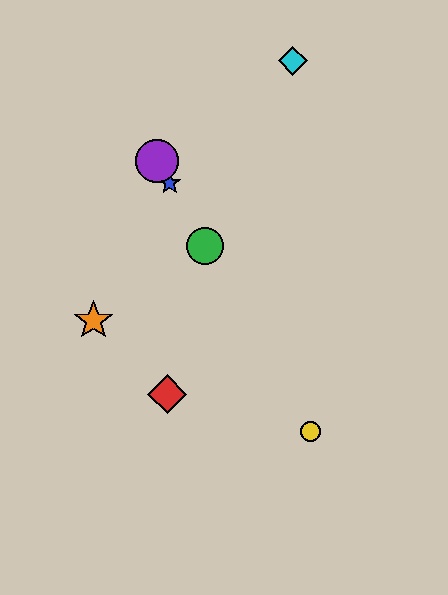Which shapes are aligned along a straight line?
The blue star, the green circle, the yellow circle, the purple circle are aligned along a straight line.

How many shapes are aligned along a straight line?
4 shapes (the blue star, the green circle, the yellow circle, the purple circle) are aligned along a straight line.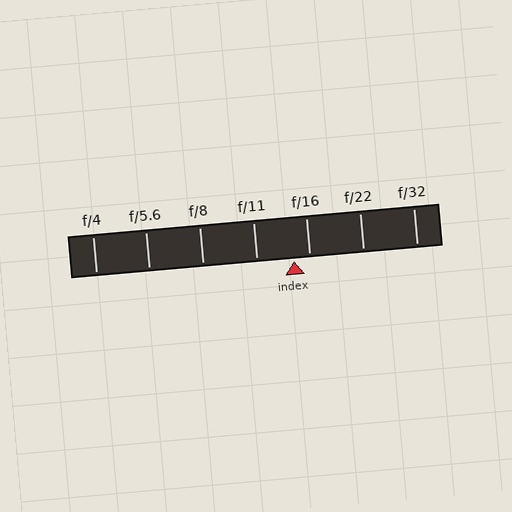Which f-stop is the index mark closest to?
The index mark is closest to f/16.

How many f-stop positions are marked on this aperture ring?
There are 7 f-stop positions marked.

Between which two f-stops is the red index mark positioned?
The index mark is between f/11 and f/16.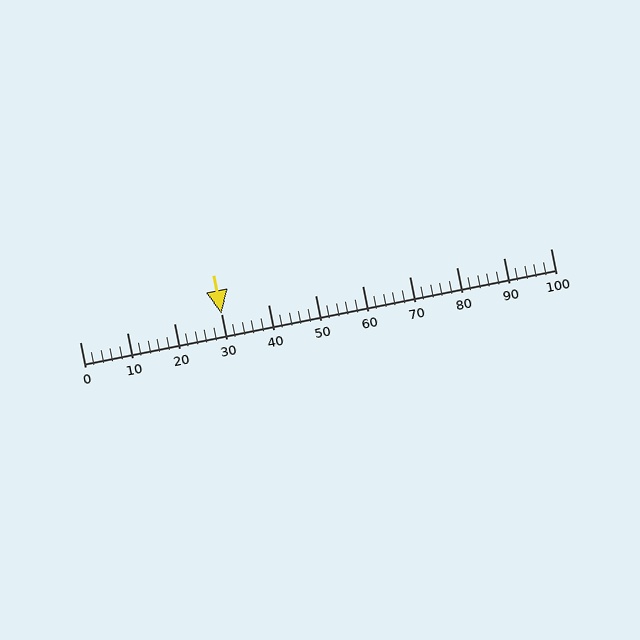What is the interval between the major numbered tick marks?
The major tick marks are spaced 10 units apart.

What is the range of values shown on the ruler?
The ruler shows values from 0 to 100.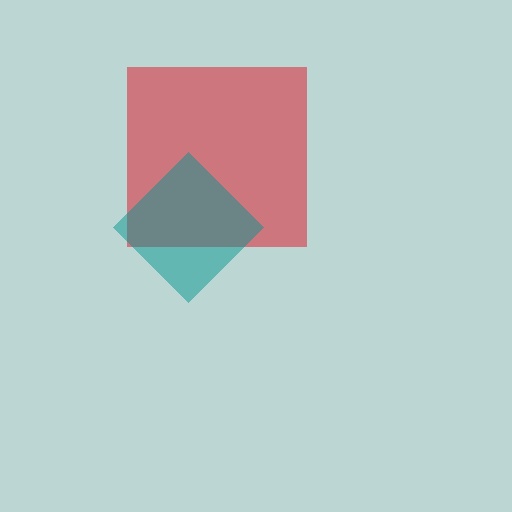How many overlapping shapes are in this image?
There are 2 overlapping shapes in the image.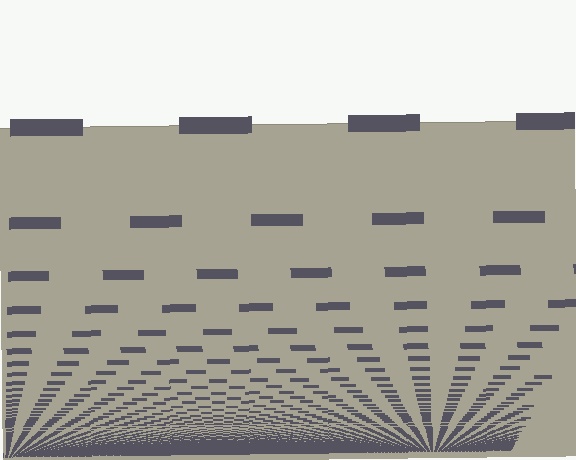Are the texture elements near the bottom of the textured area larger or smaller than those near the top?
Smaller. The gradient is inverted — elements near the bottom are smaller and denser.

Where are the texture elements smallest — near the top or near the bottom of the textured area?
Near the bottom.